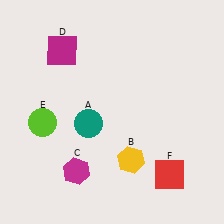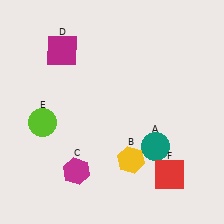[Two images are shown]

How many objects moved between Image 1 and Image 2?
1 object moved between the two images.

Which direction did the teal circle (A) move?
The teal circle (A) moved right.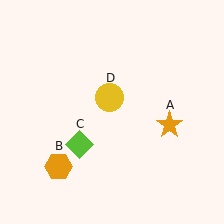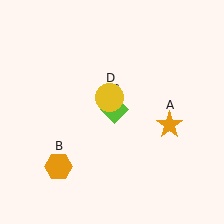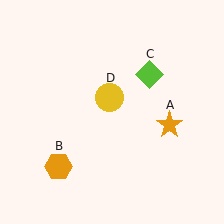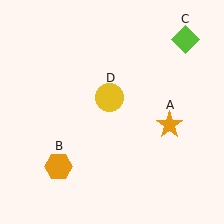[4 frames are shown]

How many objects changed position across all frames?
1 object changed position: lime diamond (object C).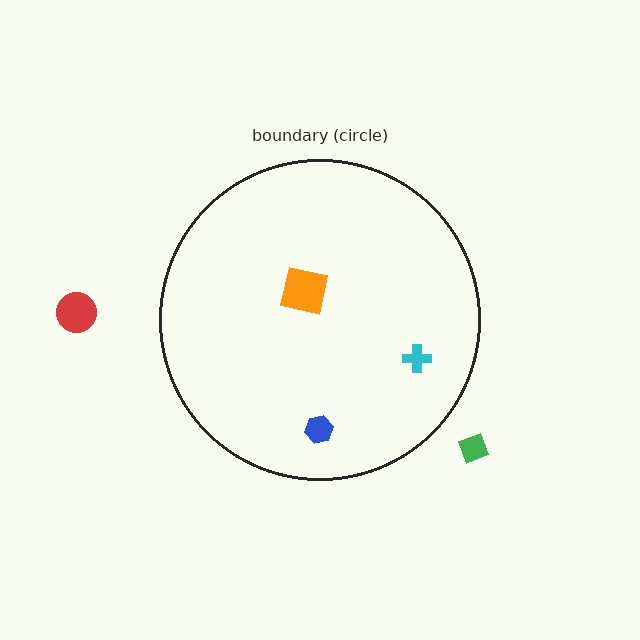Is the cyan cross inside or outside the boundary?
Inside.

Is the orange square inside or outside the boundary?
Inside.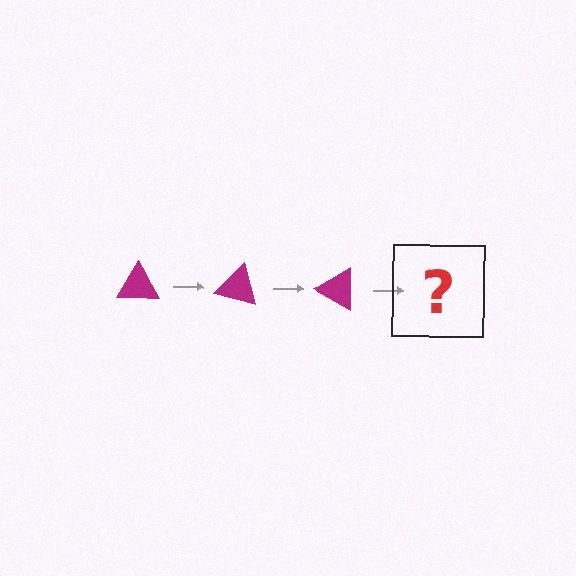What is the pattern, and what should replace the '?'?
The pattern is that the triangle rotates 15 degrees each step. The '?' should be a magenta triangle rotated 45 degrees.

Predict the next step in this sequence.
The next step is a magenta triangle rotated 45 degrees.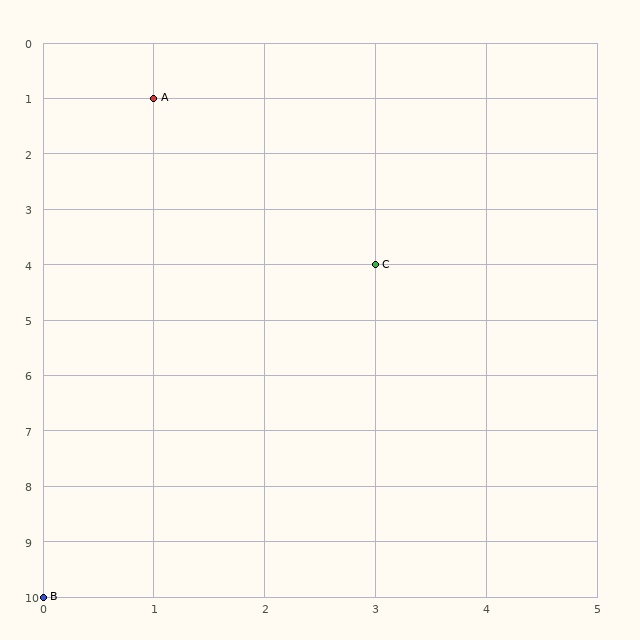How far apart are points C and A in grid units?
Points C and A are 2 columns and 3 rows apart (about 3.6 grid units diagonally).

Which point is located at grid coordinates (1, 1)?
Point A is at (1, 1).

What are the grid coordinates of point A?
Point A is at grid coordinates (1, 1).